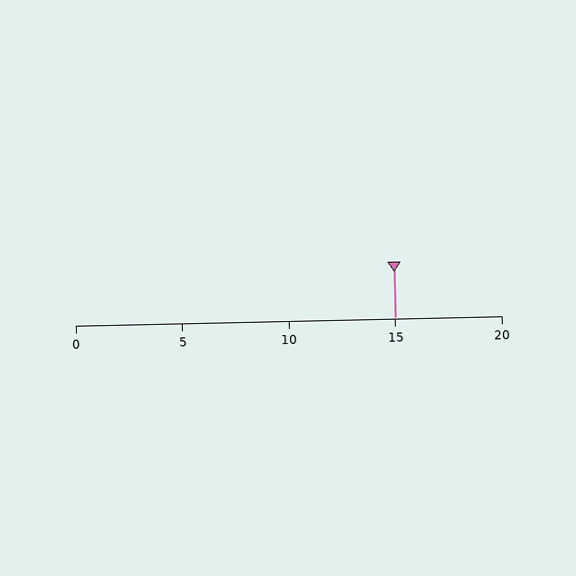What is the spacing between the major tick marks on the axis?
The major ticks are spaced 5 apart.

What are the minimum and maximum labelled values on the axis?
The axis runs from 0 to 20.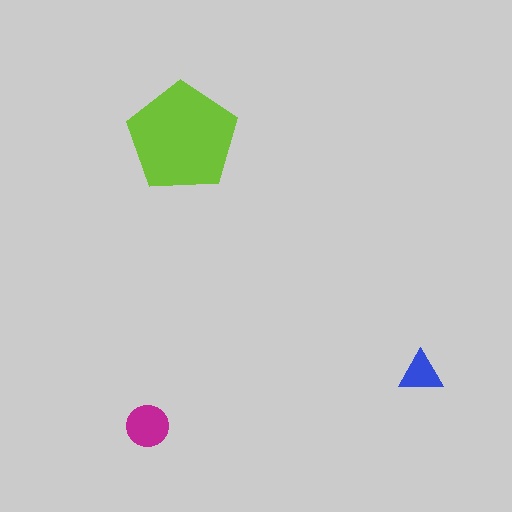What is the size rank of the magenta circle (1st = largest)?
2nd.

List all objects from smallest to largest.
The blue triangle, the magenta circle, the lime pentagon.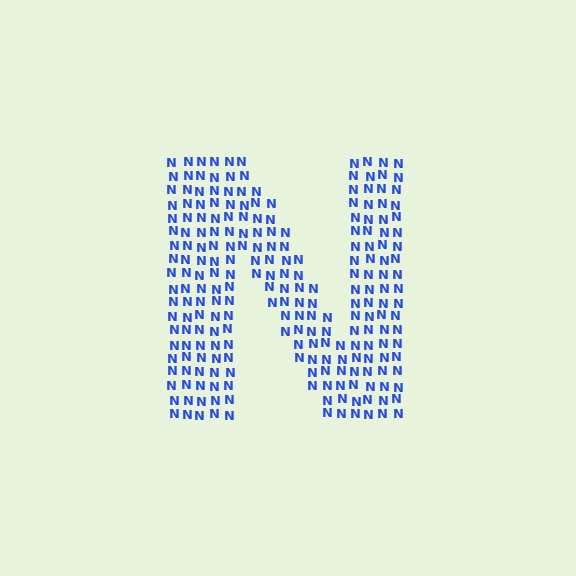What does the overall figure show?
The overall figure shows the letter N.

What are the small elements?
The small elements are letter N's.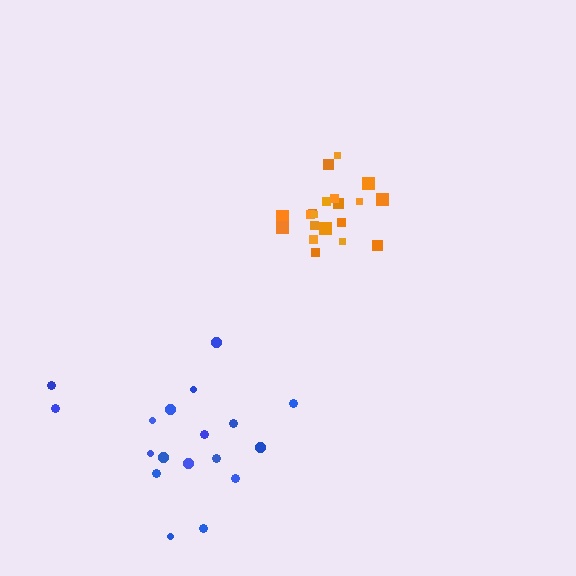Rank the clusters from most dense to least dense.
orange, blue.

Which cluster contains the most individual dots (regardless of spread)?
Orange (20).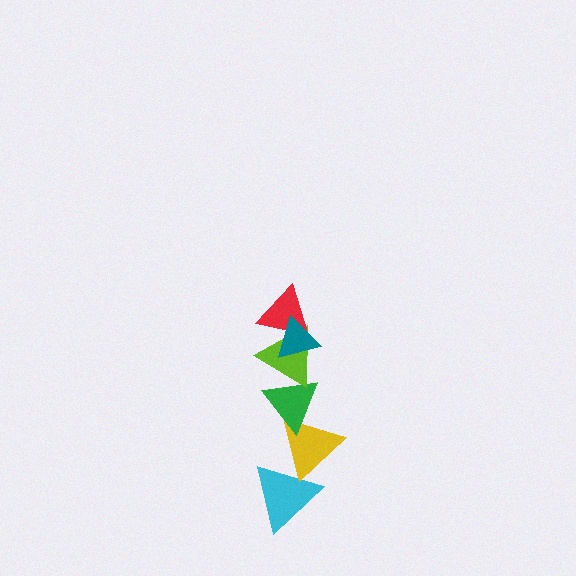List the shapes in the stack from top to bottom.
From top to bottom: the teal triangle, the red triangle, the lime triangle, the green triangle, the yellow triangle, the cyan triangle.